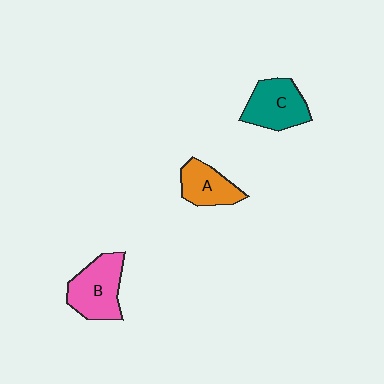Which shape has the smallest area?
Shape A (orange).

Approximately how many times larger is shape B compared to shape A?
Approximately 1.4 times.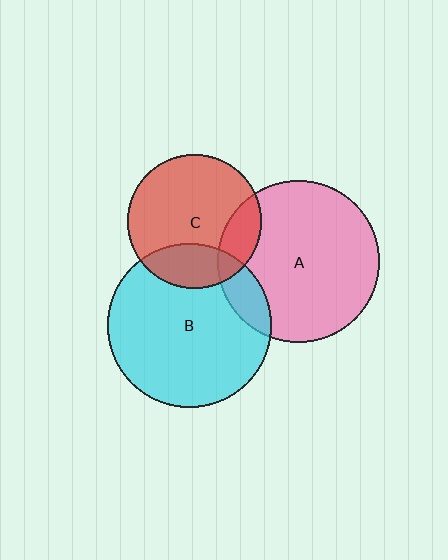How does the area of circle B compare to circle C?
Approximately 1.5 times.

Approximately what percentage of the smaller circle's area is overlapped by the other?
Approximately 25%.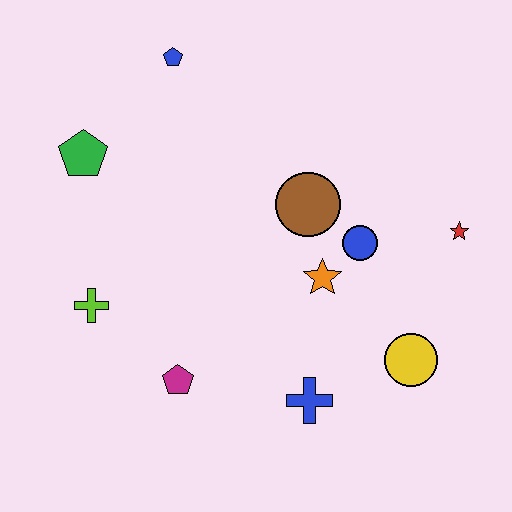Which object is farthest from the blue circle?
The green pentagon is farthest from the blue circle.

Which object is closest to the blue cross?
The yellow circle is closest to the blue cross.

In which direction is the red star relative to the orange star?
The red star is to the right of the orange star.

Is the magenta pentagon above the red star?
No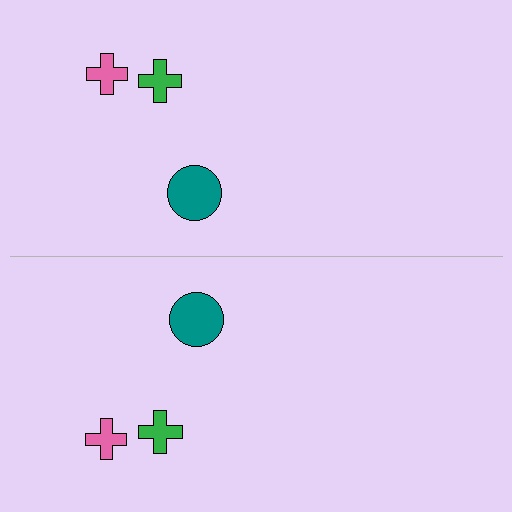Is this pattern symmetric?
Yes, this pattern has bilateral (reflection) symmetry.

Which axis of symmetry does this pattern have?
The pattern has a horizontal axis of symmetry running through the center of the image.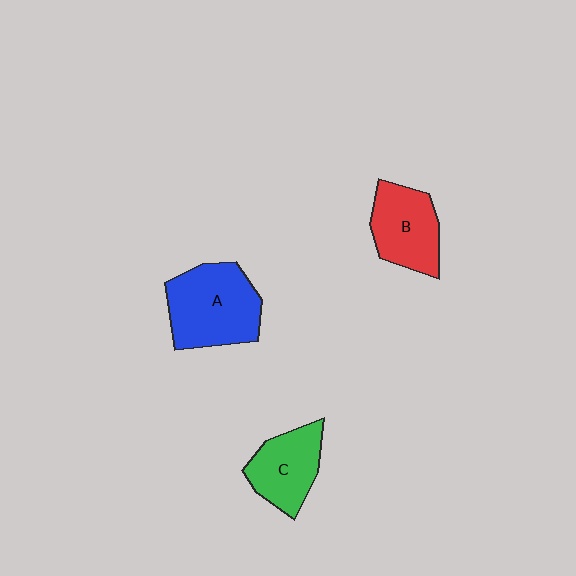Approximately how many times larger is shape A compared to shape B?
Approximately 1.3 times.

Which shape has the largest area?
Shape A (blue).